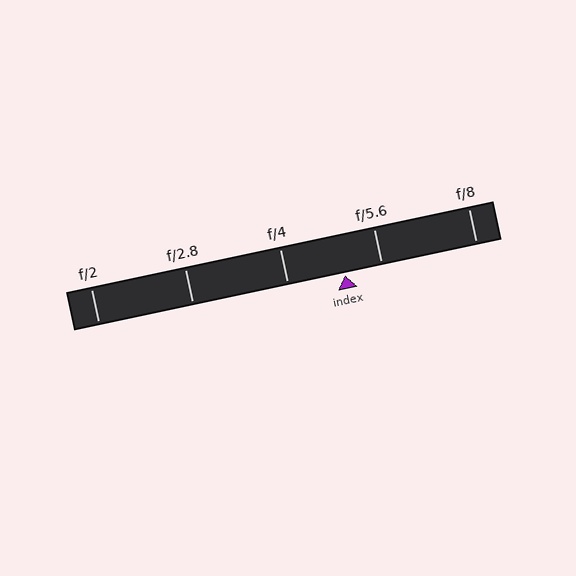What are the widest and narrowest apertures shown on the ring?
The widest aperture shown is f/2 and the narrowest is f/8.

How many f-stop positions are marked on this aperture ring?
There are 5 f-stop positions marked.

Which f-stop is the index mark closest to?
The index mark is closest to f/5.6.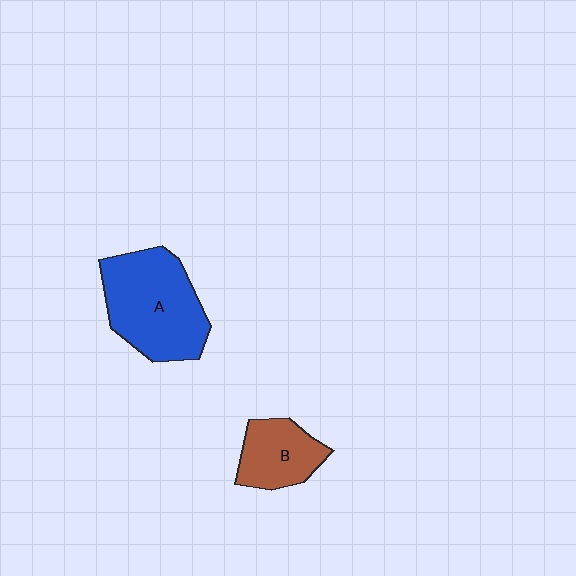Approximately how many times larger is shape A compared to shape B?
Approximately 1.9 times.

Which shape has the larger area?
Shape A (blue).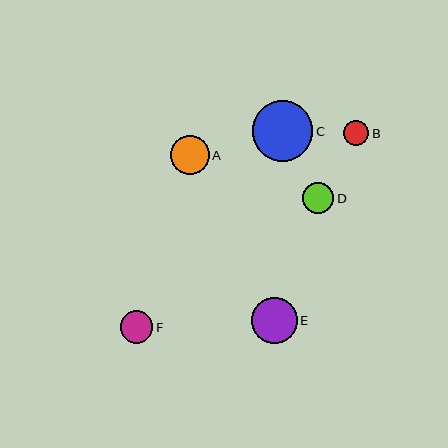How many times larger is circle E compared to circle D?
Circle E is approximately 1.5 times the size of circle D.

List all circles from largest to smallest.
From largest to smallest: C, E, A, F, D, B.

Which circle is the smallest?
Circle B is the smallest with a size of approximately 25 pixels.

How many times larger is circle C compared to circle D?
Circle C is approximately 2.0 times the size of circle D.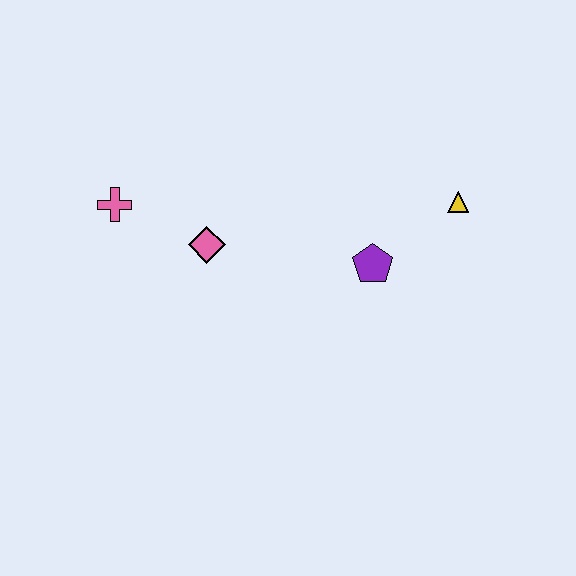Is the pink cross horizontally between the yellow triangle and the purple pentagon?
No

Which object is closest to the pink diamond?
The pink cross is closest to the pink diamond.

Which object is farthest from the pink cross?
The yellow triangle is farthest from the pink cross.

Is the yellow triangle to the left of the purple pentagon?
No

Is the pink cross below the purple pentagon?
No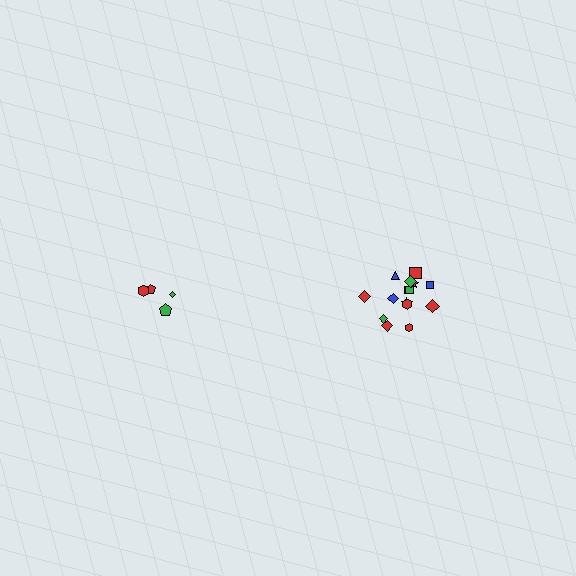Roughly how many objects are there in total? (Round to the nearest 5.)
Roughly 20 objects in total.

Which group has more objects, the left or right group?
The right group.